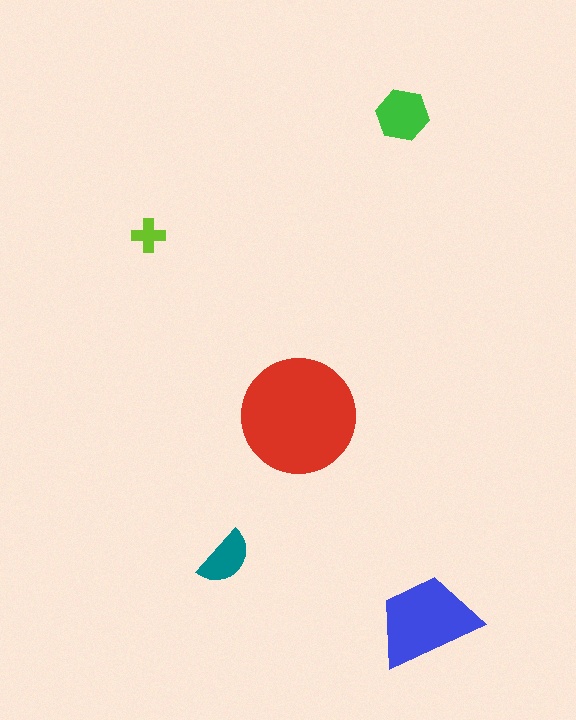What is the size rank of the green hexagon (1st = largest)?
3rd.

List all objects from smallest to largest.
The lime cross, the teal semicircle, the green hexagon, the blue trapezoid, the red circle.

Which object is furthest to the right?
The blue trapezoid is rightmost.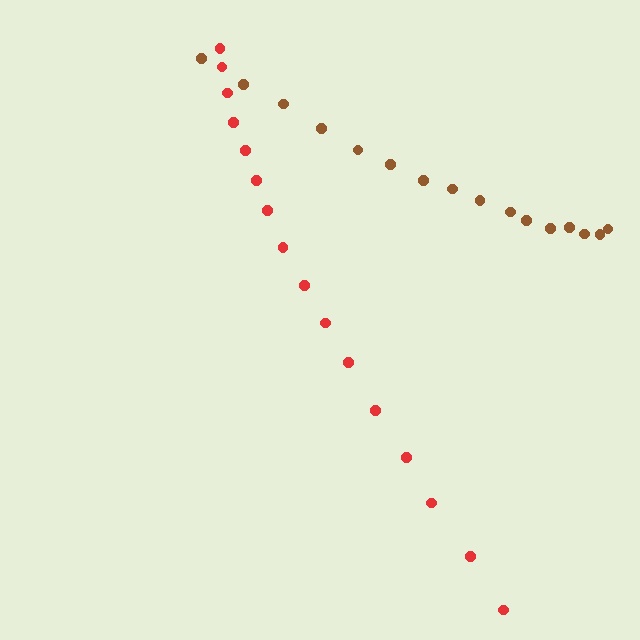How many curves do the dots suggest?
There are 2 distinct paths.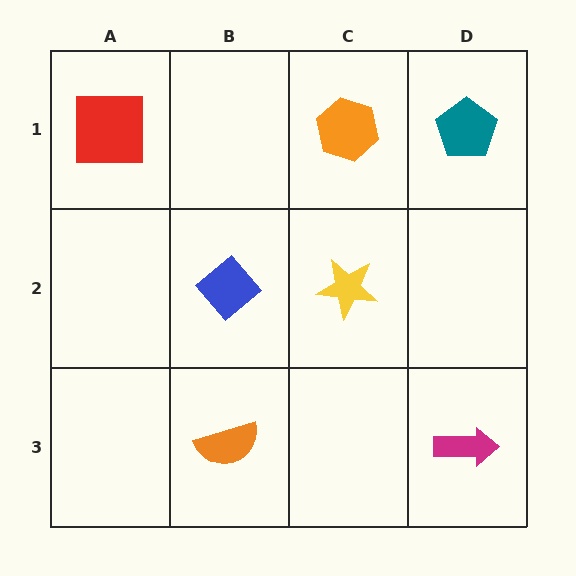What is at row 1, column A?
A red square.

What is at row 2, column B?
A blue diamond.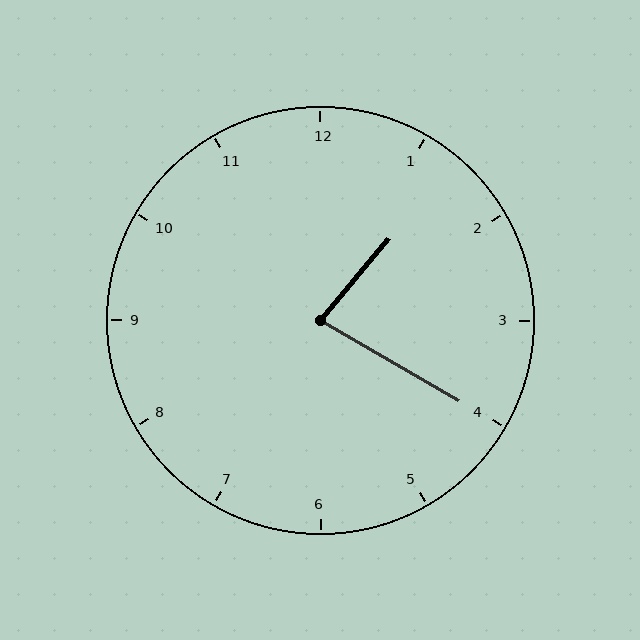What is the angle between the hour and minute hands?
Approximately 80 degrees.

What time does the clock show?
1:20.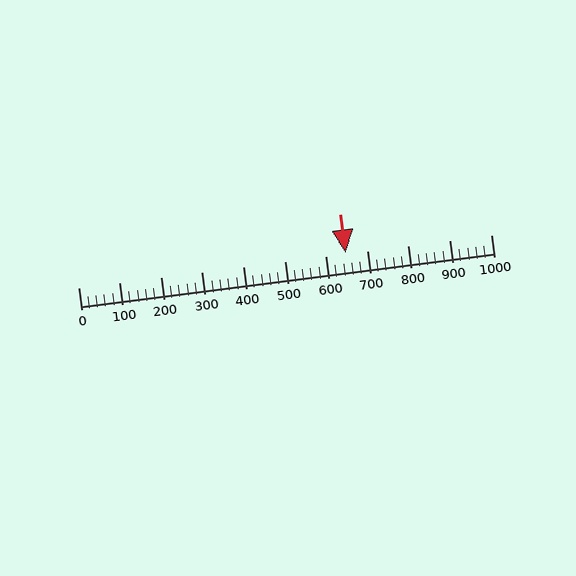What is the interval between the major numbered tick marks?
The major tick marks are spaced 100 units apart.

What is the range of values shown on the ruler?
The ruler shows values from 0 to 1000.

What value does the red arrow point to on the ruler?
The red arrow points to approximately 648.